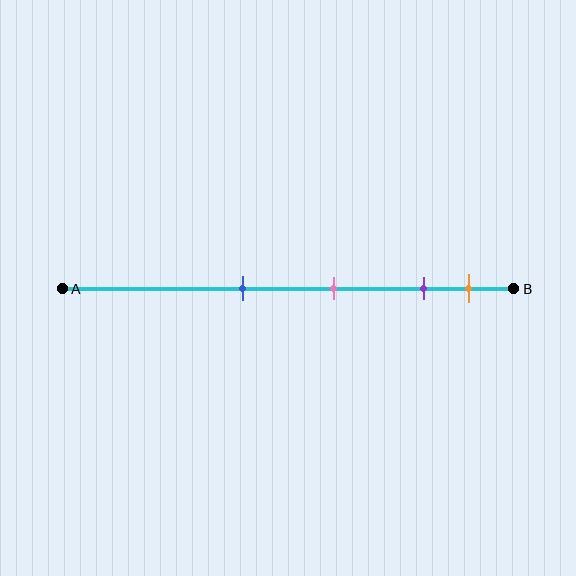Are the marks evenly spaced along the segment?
No, the marks are not evenly spaced.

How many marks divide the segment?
There are 4 marks dividing the segment.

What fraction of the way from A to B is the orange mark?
The orange mark is approximately 90% (0.9) of the way from A to B.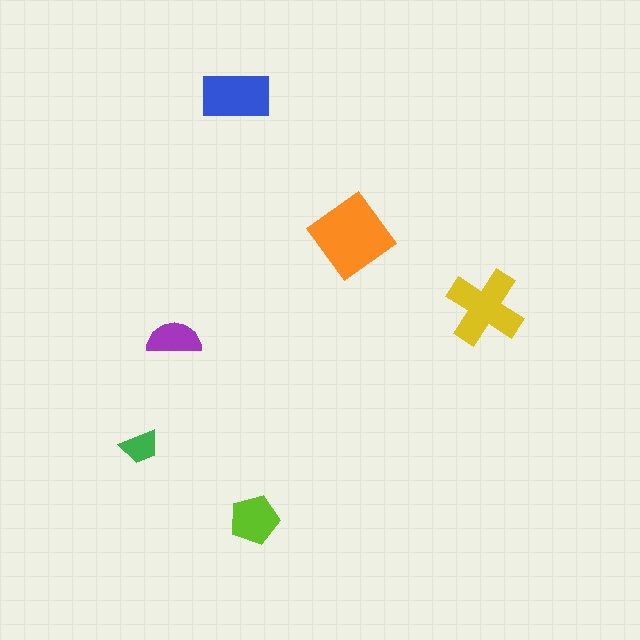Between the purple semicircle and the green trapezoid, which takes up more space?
The purple semicircle.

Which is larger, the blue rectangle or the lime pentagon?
The blue rectangle.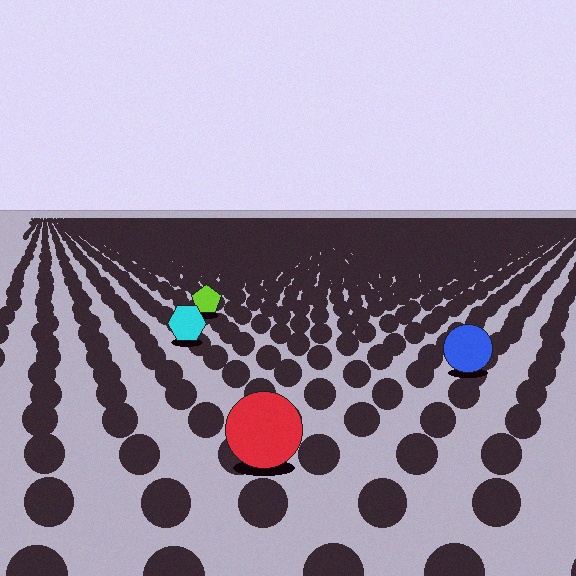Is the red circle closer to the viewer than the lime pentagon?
Yes. The red circle is closer — you can tell from the texture gradient: the ground texture is coarser near it.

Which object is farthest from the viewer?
The lime pentagon is farthest from the viewer. It appears smaller and the ground texture around it is denser.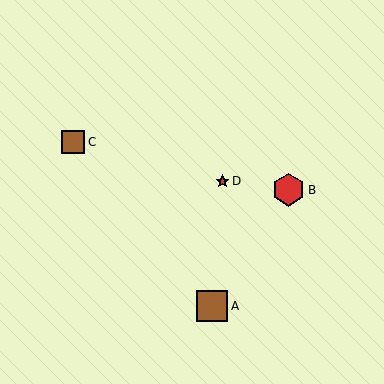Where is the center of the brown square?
The center of the brown square is at (73, 142).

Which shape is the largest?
The red hexagon (labeled B) is the largest.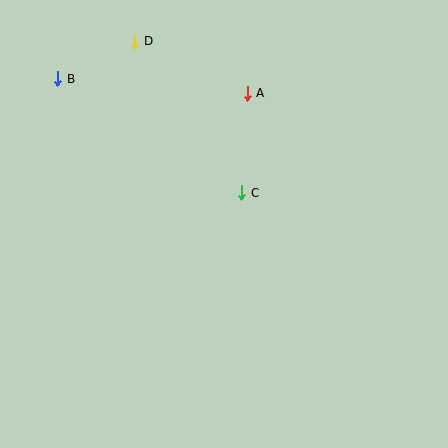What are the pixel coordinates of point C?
Point C is at (242, 193).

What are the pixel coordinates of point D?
Point D is at (135, 41).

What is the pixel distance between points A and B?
The distance between A and B is 190 pixels.